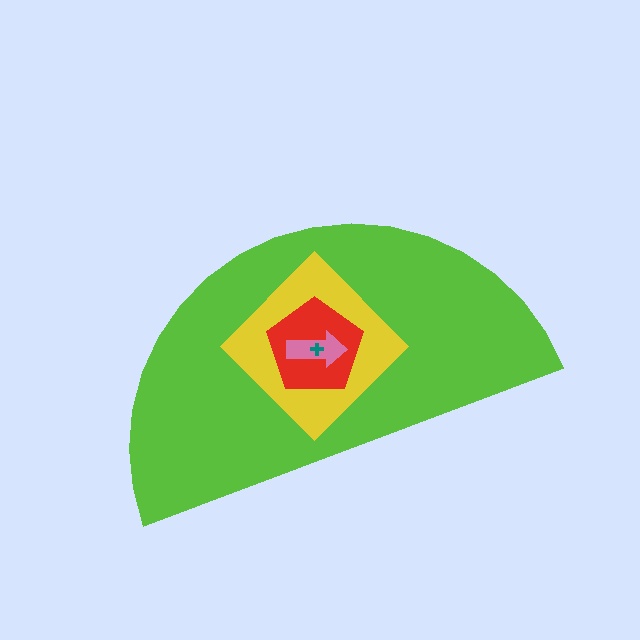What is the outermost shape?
The lime semicircle.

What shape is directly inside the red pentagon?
The pink arrow.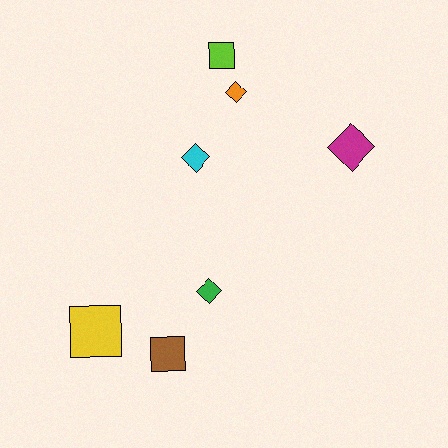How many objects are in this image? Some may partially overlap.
There are 7 objects.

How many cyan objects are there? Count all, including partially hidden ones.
There is 1 cyan object.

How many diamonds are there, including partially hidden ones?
There are 4 diamonds.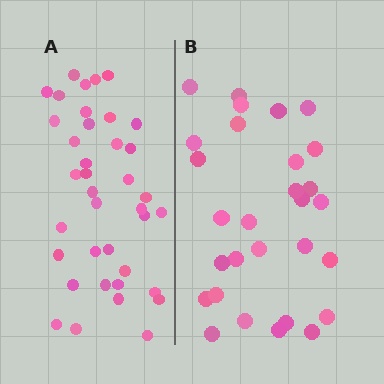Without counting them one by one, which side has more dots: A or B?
Region A (the left region) has more dots.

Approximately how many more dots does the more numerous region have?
Region A has roughly 8 or so more dots than region B.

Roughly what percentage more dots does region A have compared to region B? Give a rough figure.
About 30% more.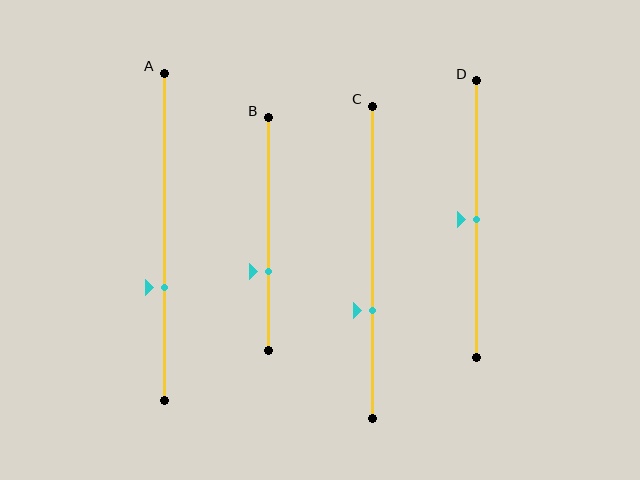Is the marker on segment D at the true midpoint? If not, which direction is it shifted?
Yes, the marker on segment D is at the true midpoint.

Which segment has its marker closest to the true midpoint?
Segment D has its marker closest to the true midpoint.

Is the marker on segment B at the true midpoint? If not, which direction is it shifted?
No, the marker on segment B is shifted downward by about 16% of the segment length.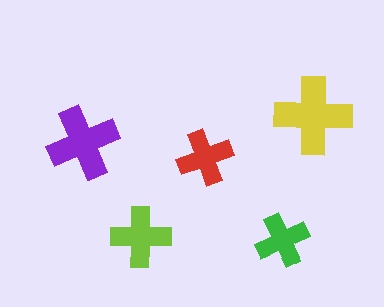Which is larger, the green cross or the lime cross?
The lime one.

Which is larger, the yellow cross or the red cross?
The yellow one.